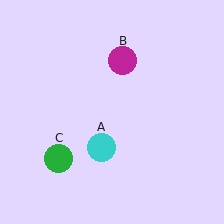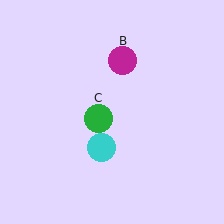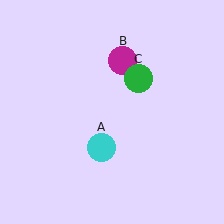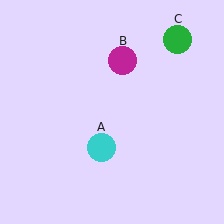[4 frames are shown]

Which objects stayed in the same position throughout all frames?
Cyan circle (object A) and magenta circle (object B) remained stationary.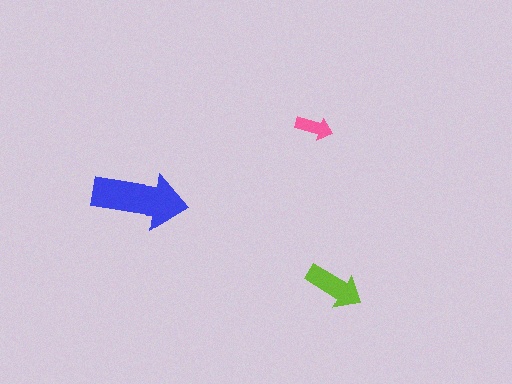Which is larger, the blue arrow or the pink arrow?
The blue one.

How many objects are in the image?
There are 3 objects in the image.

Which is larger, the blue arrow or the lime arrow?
The blue one.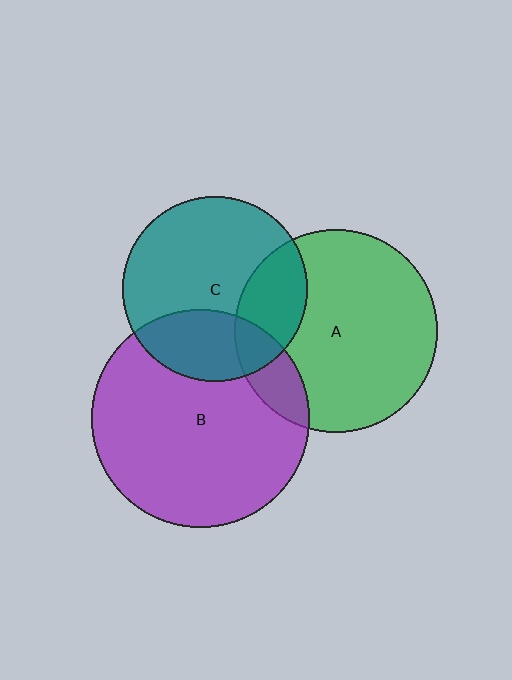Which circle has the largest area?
Circle B (purple).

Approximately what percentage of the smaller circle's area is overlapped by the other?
Approximately 15%.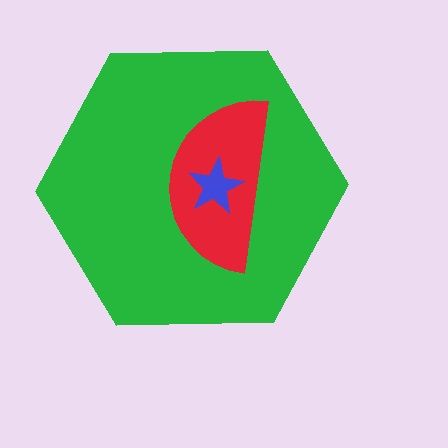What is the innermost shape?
The blue star.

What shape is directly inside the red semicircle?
The blue star.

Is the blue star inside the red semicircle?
Yes.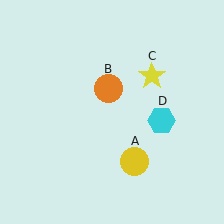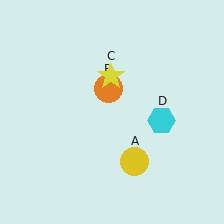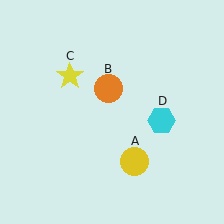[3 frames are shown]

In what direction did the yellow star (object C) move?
The yellow star (object C) moved left.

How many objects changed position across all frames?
1 object changed position: yellow star (object C).